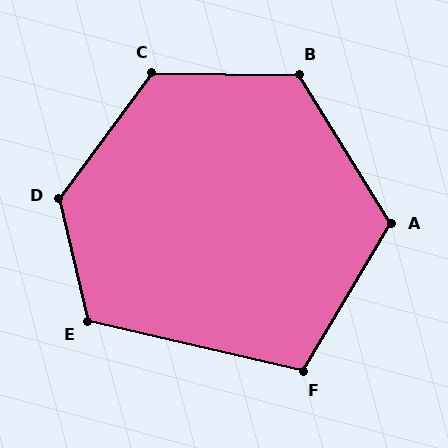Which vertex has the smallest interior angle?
F, at approximately 108 degrees.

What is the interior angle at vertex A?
Approximately 118 degrees (obtuse).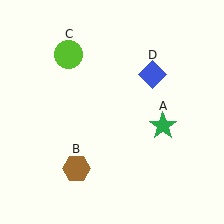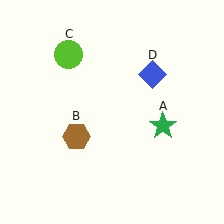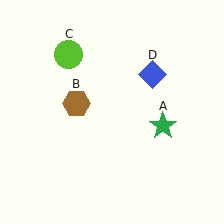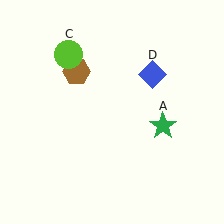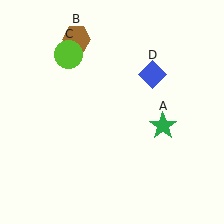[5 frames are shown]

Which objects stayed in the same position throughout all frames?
Green star (object A) and lime circle (object C) and blue diamond (object D) remained stationary.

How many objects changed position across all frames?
1 object changed position: brown hexagon (object B).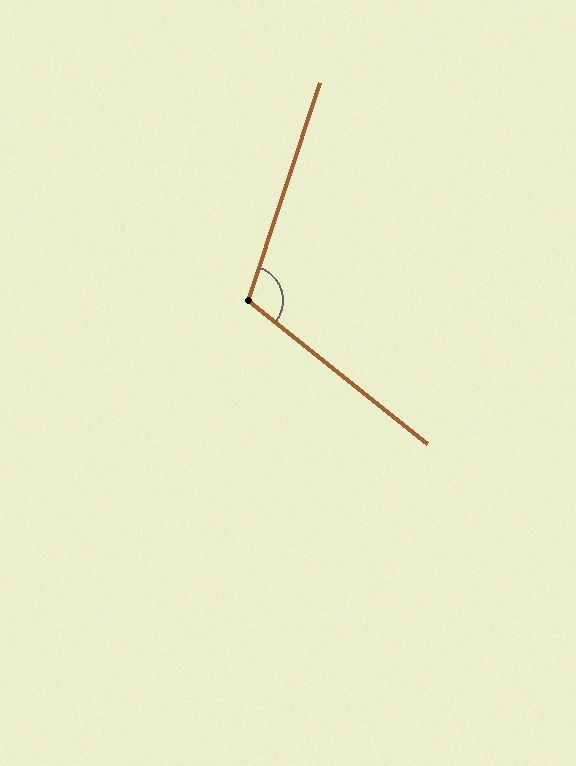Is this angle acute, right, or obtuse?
It is obtuse.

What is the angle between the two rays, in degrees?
Approximately 110 degrees.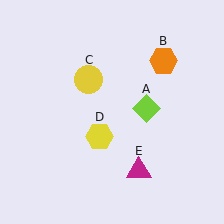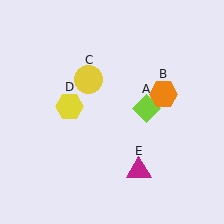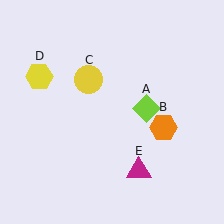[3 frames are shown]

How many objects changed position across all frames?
2 objects changed position: orange hexagon (object B), yellow hexagon (object D).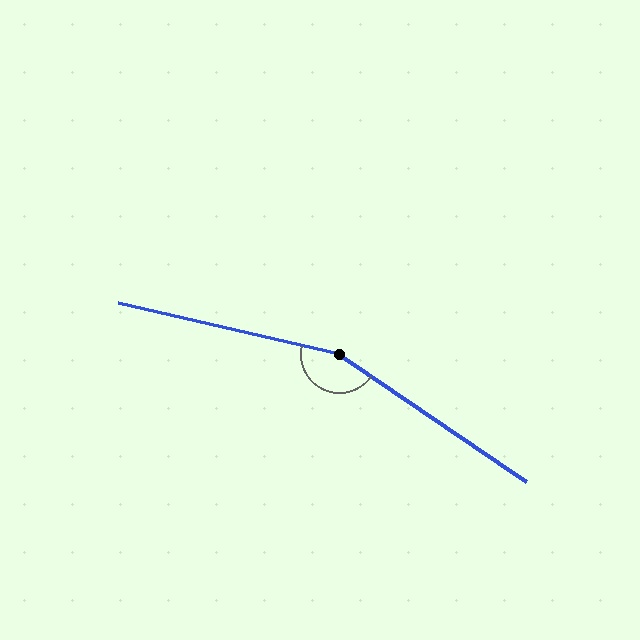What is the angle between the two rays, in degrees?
Approximately 159 degrees.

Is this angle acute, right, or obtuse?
It is obtuse.